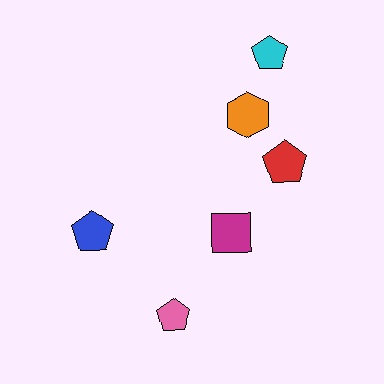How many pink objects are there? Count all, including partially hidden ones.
There is 1 pink object.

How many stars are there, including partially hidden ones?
There are no stars.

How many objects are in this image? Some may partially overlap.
There are 6 objects.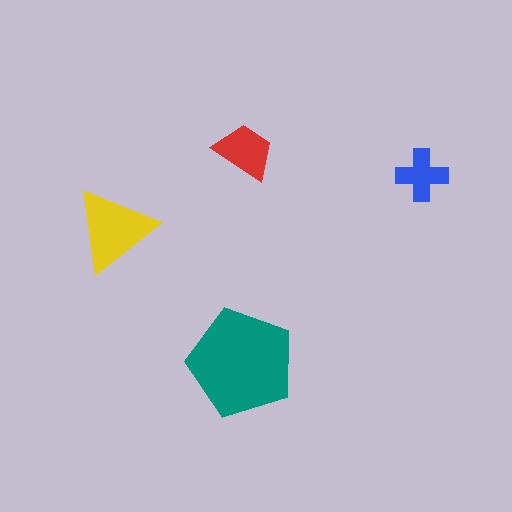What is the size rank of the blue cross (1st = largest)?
4th.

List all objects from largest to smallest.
The teal pentagon, the yellow triangle, the red trapezoid, the blue cross.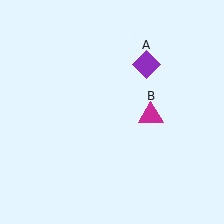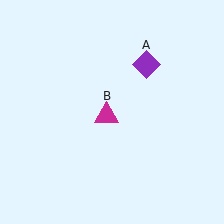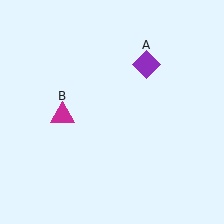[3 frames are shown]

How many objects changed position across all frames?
1 object changed position: magenta triangle (object B).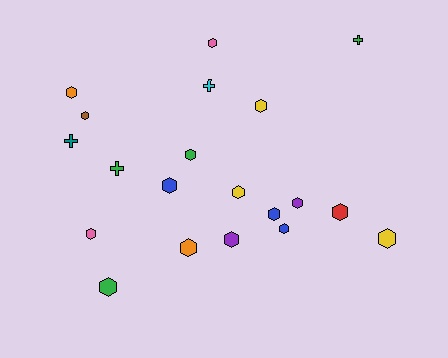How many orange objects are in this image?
There are 2 orange objects.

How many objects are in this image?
There are 20 objects.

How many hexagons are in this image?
There are 16 hexagons.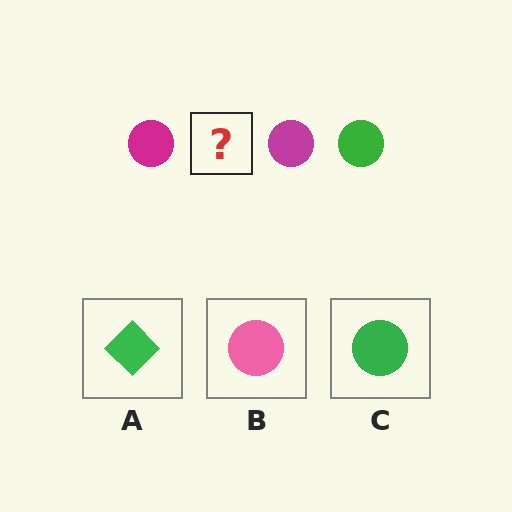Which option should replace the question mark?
Option C.